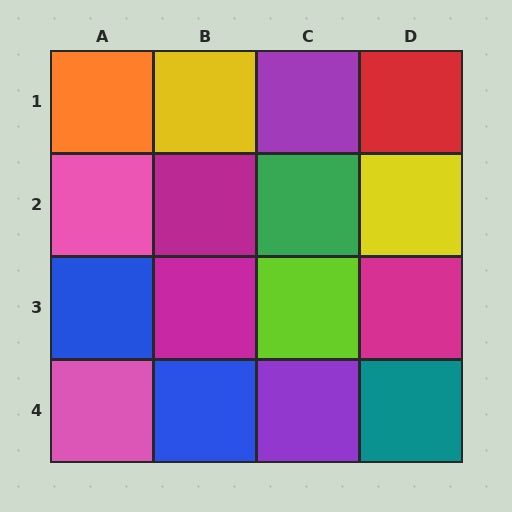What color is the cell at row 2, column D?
Yellow.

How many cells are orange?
1 cell is orange.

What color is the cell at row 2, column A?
Pink.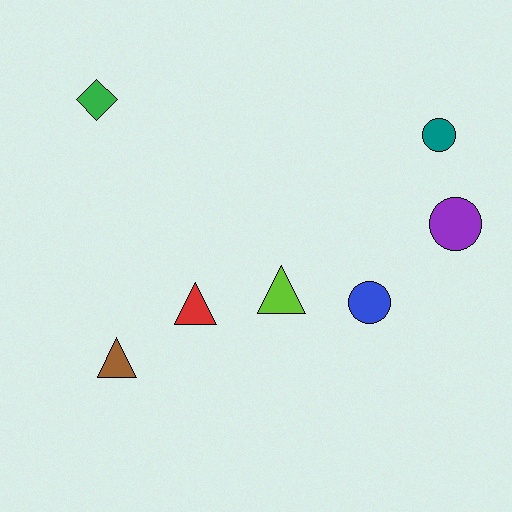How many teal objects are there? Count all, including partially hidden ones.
There is 1 teal object.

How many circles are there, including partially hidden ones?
There are 3 circles.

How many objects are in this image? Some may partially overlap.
There are 7 objects.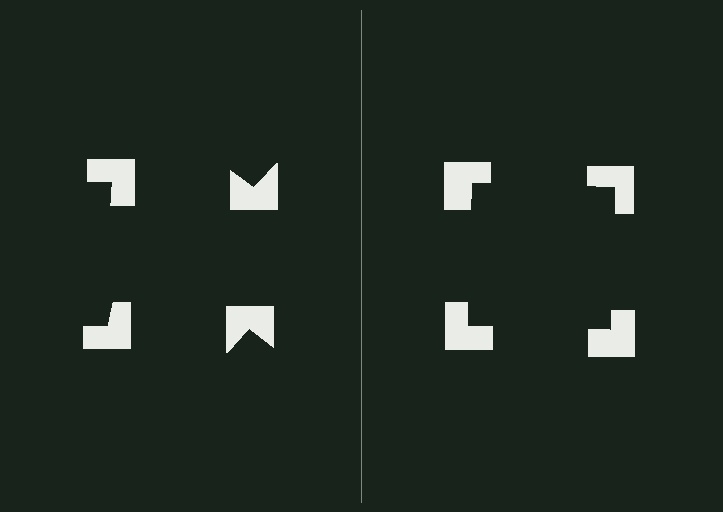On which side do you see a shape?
An illusory square appears on the right side. On the left side the wedge cuts are rotated, so no coherent shape forms.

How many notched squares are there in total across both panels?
8 — 4 on each side.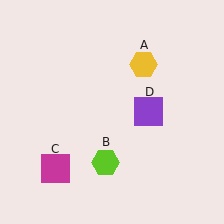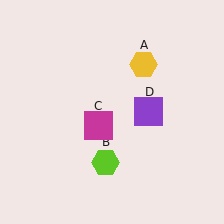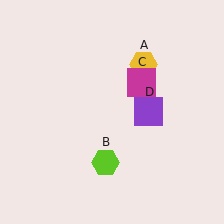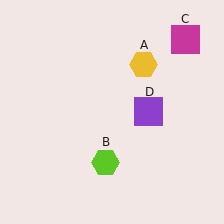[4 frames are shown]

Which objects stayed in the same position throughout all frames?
Yellow hexagon (object A) and lime hexagon (object B) and purple square (object D) remained stationary.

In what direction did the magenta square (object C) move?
The magenta square (object C) moved up and to the right.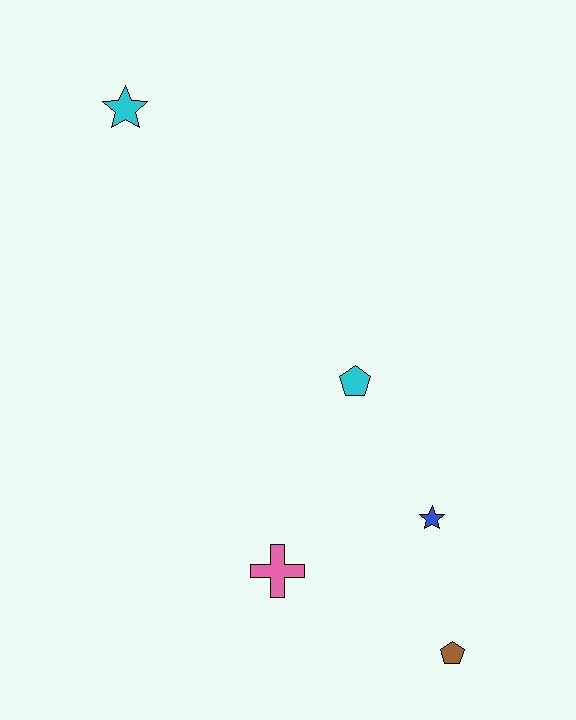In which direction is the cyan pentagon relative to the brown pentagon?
The cyan pentagon is above the brown pentagon.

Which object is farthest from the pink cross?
The cyan star is farthest from the pink cross.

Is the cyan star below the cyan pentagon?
No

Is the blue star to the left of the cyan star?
No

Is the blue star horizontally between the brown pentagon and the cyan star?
Yes